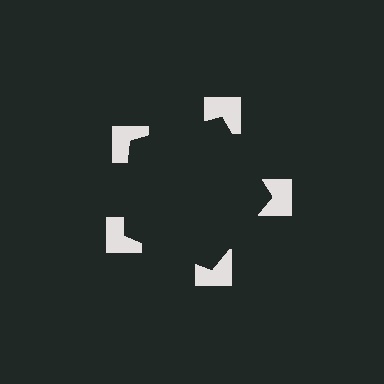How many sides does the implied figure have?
5 sides.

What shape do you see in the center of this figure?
An illusory pentagon — its edges are inferred from the aligned wedge cuts in the notched squares, not physically drawn.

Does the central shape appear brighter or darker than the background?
It typically appears slightly darker than the background, even though no actual brightness change is drawn.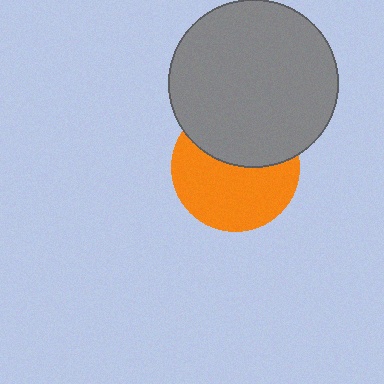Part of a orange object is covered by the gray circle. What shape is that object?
It is a circle.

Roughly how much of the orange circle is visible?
About half of it is visible (roughly 59%).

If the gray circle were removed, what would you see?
You would see the complete orange circle.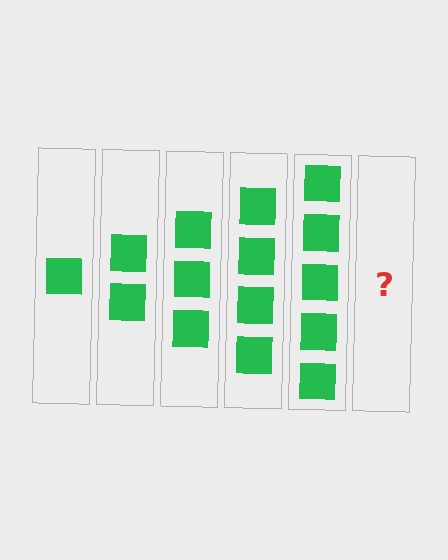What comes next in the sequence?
The next element should be 6 squares.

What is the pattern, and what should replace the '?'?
The pattern is that each step adds one more square. The '?' should be 6 squares.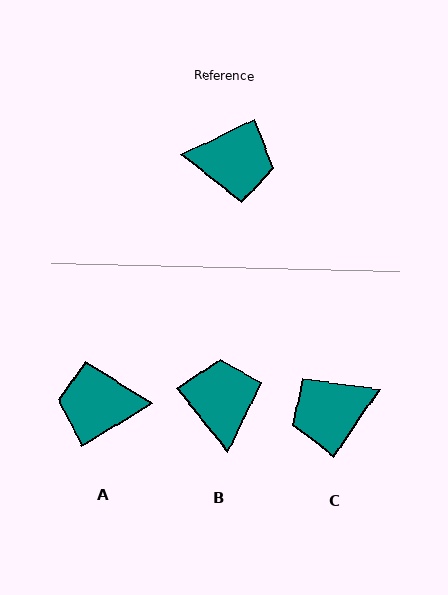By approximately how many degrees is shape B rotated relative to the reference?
Approximately 103 degrees counter-clockwise.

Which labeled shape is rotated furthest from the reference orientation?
A, about 174 degrees away.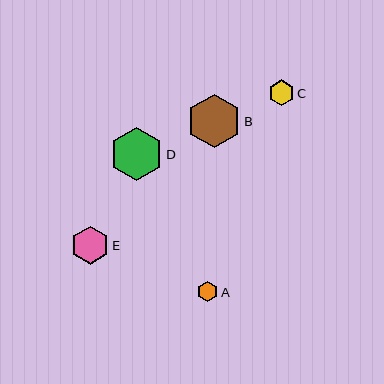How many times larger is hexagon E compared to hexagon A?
Hexagon E is approximately 1.8 times the size of hexagon A.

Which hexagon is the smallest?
Hexagon A is the smallest with a size of approximately 21 pixels.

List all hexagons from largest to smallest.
From largest to smallest: D, B, E, C, A.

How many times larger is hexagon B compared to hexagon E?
Hexagon B is approximately 1.4 times the size of hexagon E.